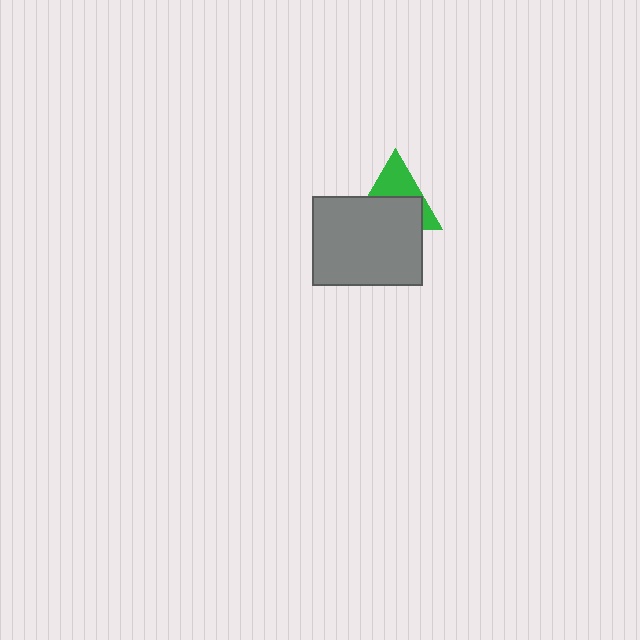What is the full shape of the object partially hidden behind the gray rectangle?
The partially hidden object is a green triangle.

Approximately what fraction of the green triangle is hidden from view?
Roughly 57% of the green triangle is hidden behind the gray rectangle.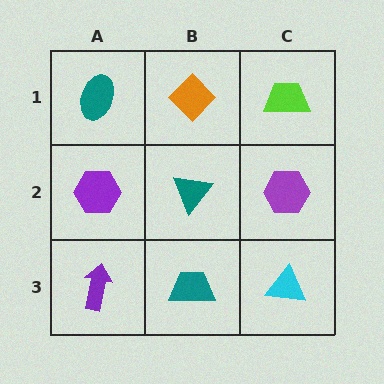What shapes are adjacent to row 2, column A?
A teal ellipse (row 1, column A), a purple arrow (row 3, column A), a teal triangle (row 2, column B).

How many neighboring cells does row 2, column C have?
3.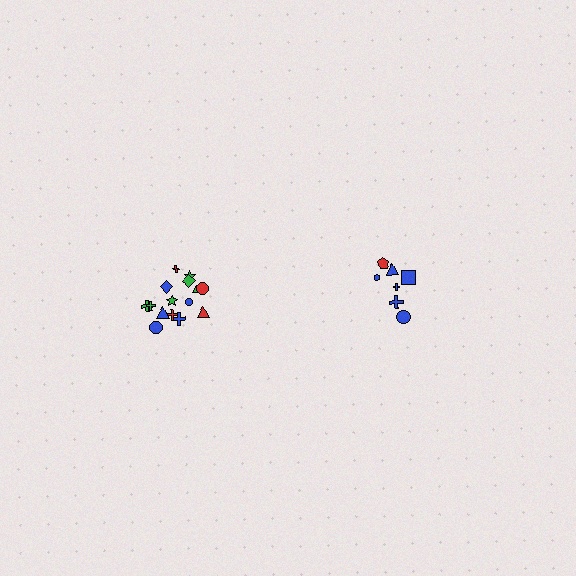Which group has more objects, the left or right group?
The left group.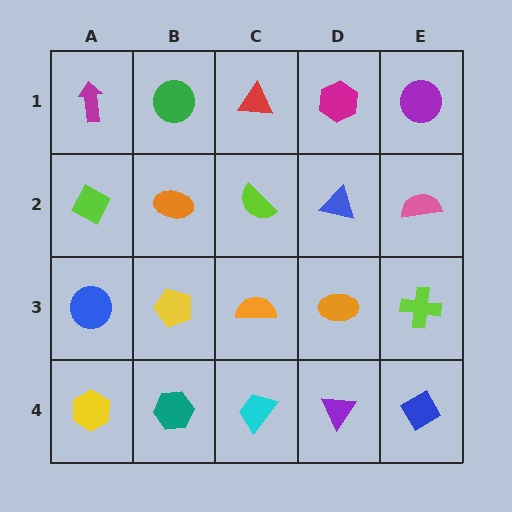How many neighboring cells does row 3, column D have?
4.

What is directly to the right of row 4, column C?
A purple triangle.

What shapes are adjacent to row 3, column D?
A blue triangle (row 2, column D), a purple triangle (row 4, column D), an orange semicircle (row 3, column C), a lime cross (row 3, column E).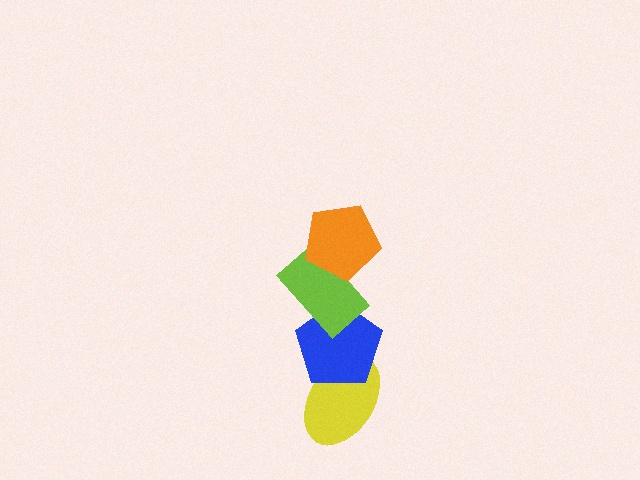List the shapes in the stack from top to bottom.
From top to bottom: the orange pentagon, the lime rectangle, the blue pentagon, the yellow ellipse.